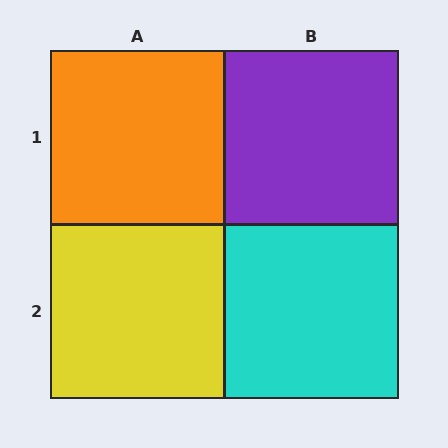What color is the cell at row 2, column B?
Cyan.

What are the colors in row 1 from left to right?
Orange, purple.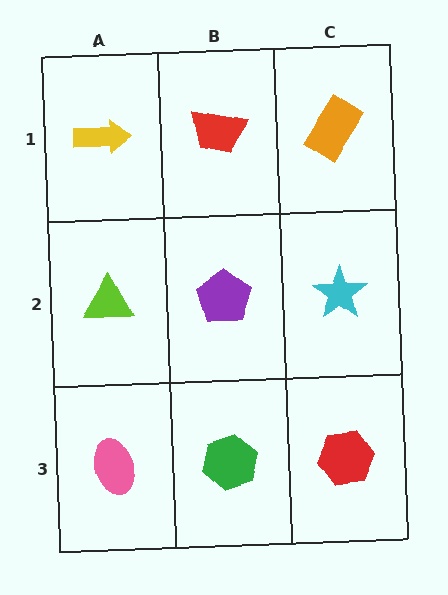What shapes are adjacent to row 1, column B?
A purple pentagon (row 2, column B), a yellow arrow (row 1, column A), an orange rectangle (row 1, column C).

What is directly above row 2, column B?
A red trapezoid.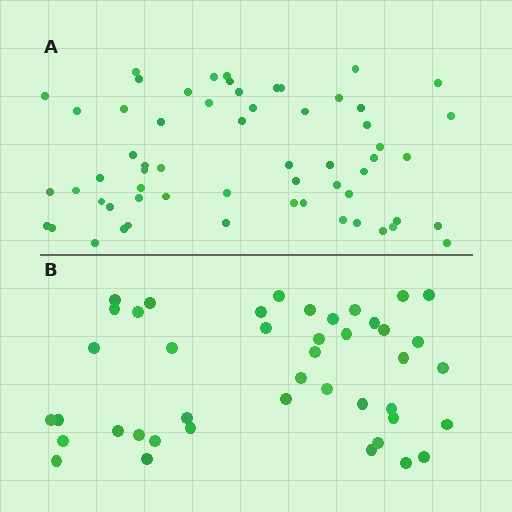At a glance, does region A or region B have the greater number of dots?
Region A (the top region) has more dots.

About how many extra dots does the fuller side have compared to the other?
Region A has approximately 15 more dots than region B.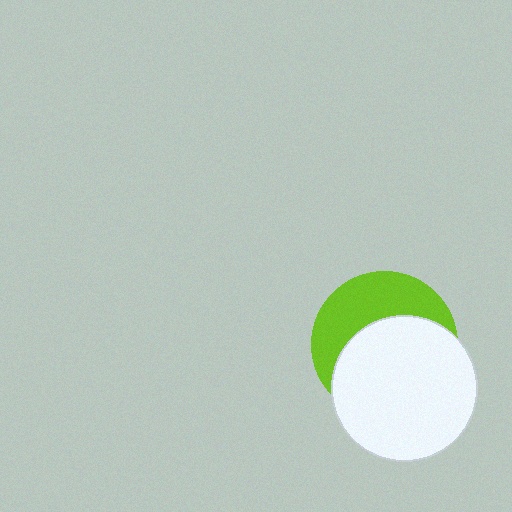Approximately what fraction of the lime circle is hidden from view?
Roughly 59% of the lime circle is hidden behind the white circle.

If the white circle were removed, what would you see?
You would see the complete lime circle.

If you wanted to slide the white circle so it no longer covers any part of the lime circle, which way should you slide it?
Slide it down — that is the most direct way to separate the two shapes.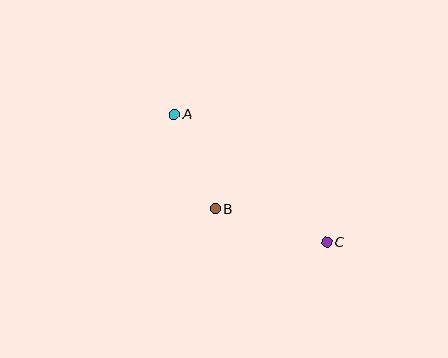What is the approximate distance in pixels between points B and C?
The distance between B and C is approximately 116 pixels.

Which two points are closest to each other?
Points A and B are closest to each other.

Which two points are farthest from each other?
Points A and C are farthest from each other.